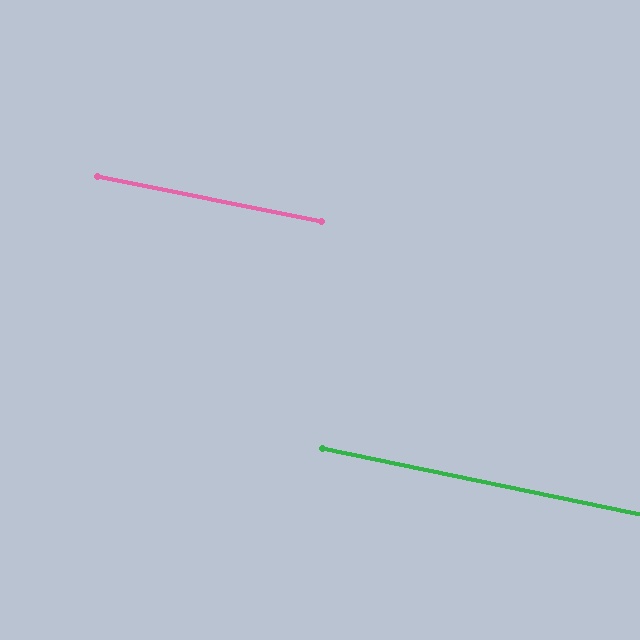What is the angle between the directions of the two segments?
Approximately 0 degrees.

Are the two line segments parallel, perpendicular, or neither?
Parallel — their directions differ by only 0.4°.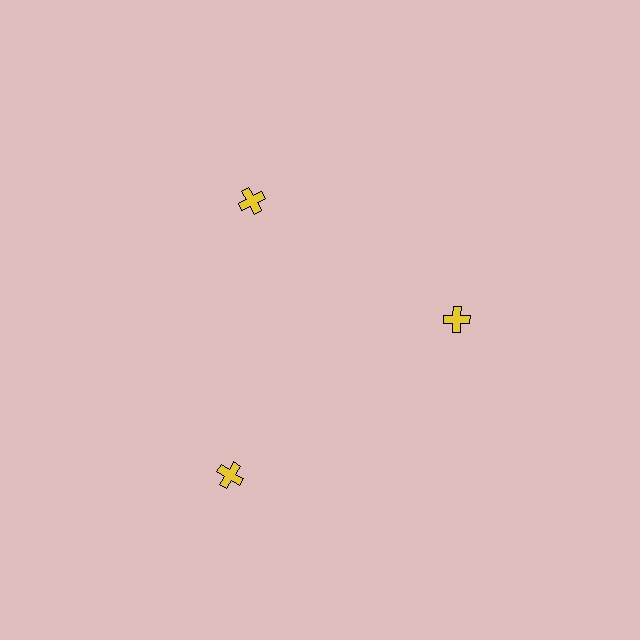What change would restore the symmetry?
The symmetry would be restored by moving it inward, back onto the ring so that all 3 crosses sit at equal angles and equal distance from the center.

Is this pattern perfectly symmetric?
No. The 3 yellow crosses are arranged in a ring, but one element near the 7 o'clock position is pushed outward from the center, breaking the 3-fold rotational symmetry.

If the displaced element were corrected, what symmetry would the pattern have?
It would have 3-fold rotational symmetry — the pattern would map onto itself every 120 degrees.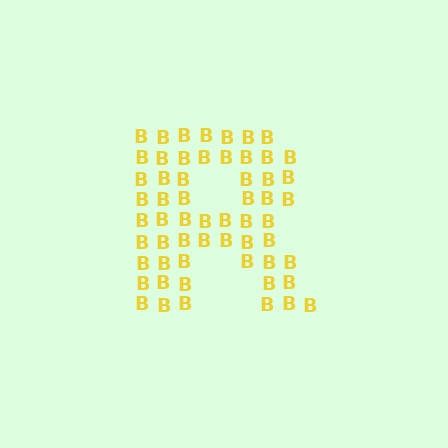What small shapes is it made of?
It is made of small letter B's.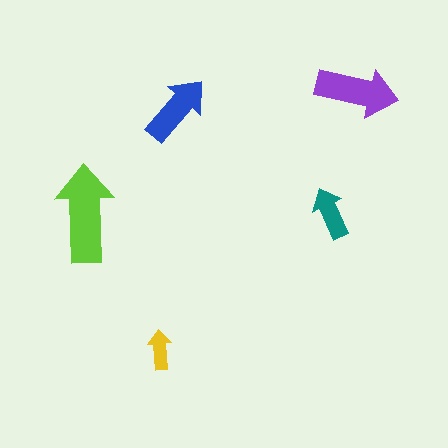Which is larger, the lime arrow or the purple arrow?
The lime one.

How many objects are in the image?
There are 5 objects in the image.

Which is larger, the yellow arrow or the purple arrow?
The purple one.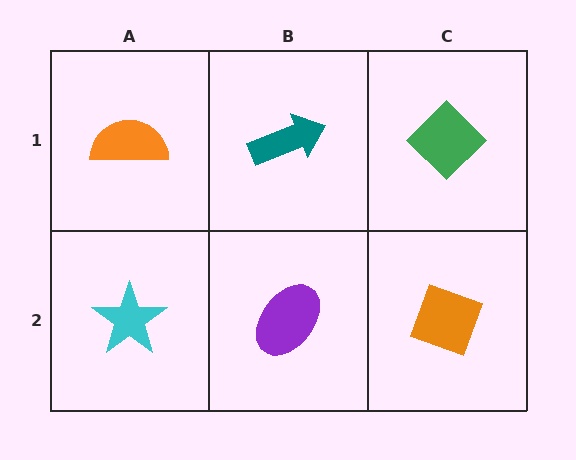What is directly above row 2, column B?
A teal arrow.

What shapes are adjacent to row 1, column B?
A purple ellipse (row 2, column B), an orange semicircle (row 1, column A), a green diamond (row 1, column C).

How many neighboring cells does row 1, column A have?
2.